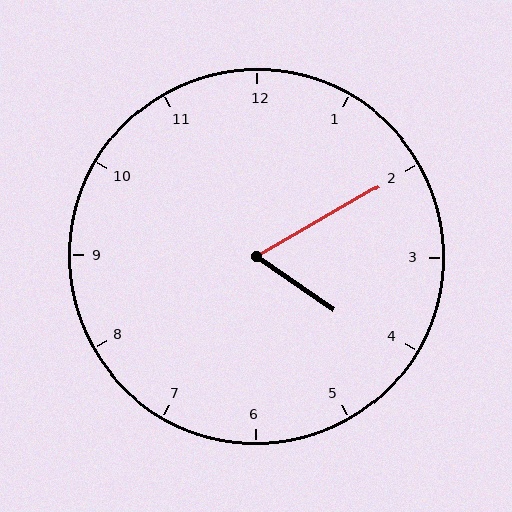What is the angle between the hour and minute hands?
Approximately 65 degrees.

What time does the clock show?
4:10.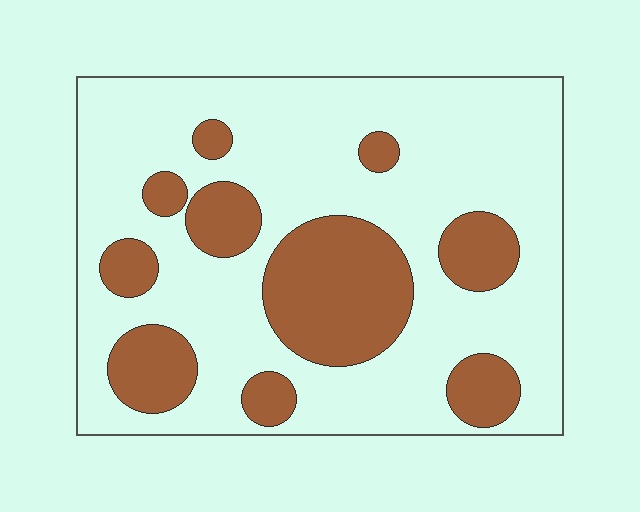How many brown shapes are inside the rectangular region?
10.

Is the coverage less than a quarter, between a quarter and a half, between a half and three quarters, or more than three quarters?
Between a quarter and a half.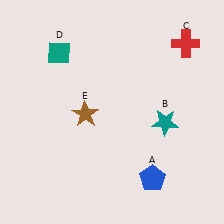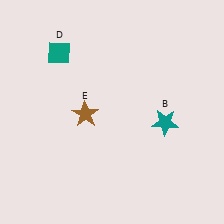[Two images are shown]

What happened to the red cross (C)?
The red cross (C) was removed in Image 2. It was in the top-right area of Image 1.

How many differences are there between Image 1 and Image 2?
There are 2 differences between the two images.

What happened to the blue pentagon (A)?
The blue pentagon (A) was removed in Image 2. It was in the bottom-right area of Image 1.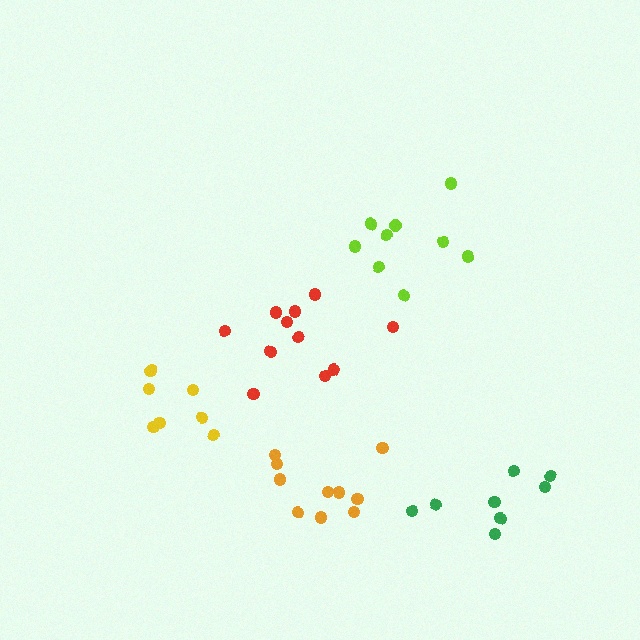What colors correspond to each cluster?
The clusters are colored: lime, orange, red, yellow, green.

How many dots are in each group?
Group 1: 9 dots, Group 2: 10 dots, Group 3: 11 dots, Group 4: 8 dots, Group 5: 8 dots (46 total).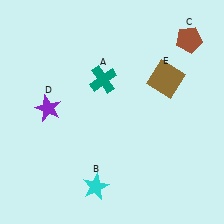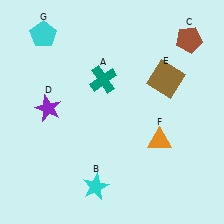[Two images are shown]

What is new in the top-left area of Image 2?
A cyan pentagon (G) was added in the top-left area of Image 2.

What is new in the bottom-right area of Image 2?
An orange triangle (F) was added in the bottom-right area of Image 2.